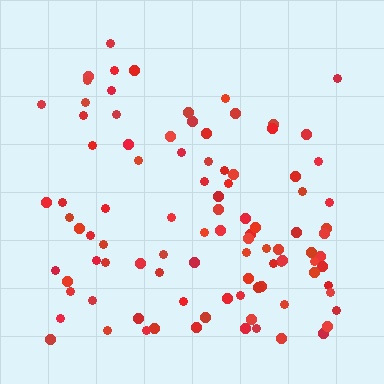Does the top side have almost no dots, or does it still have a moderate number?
Still a moderate number, just noticeably fewer than the bottom.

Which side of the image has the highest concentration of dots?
The bottom.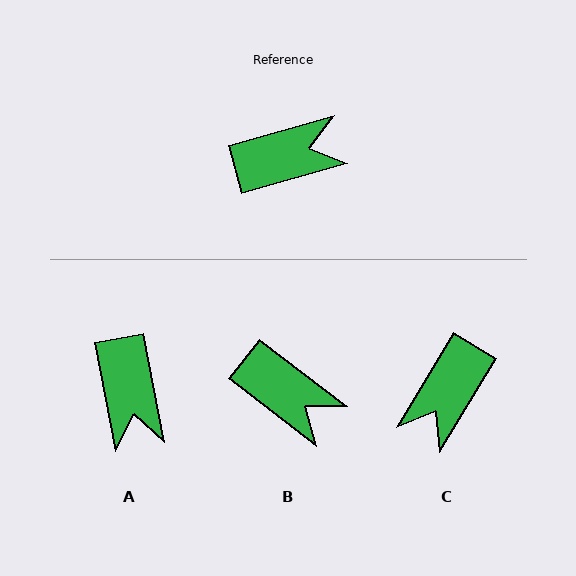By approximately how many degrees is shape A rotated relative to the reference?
Approximately 95 degrees clockwise.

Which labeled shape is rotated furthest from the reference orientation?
C, about 136 degrees away.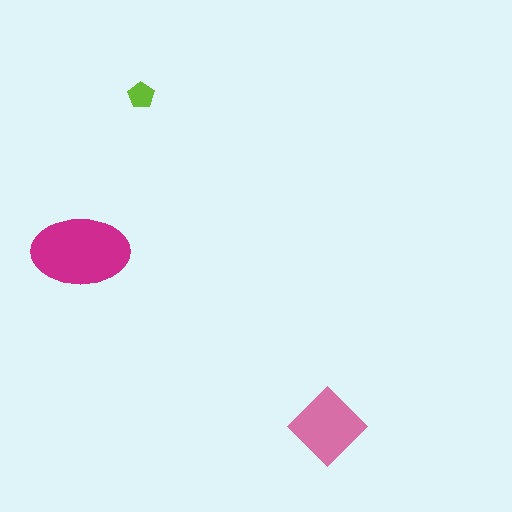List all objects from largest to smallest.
The magenta ellipse, the pink diamond, the lime pentagon.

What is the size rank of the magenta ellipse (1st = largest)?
1st.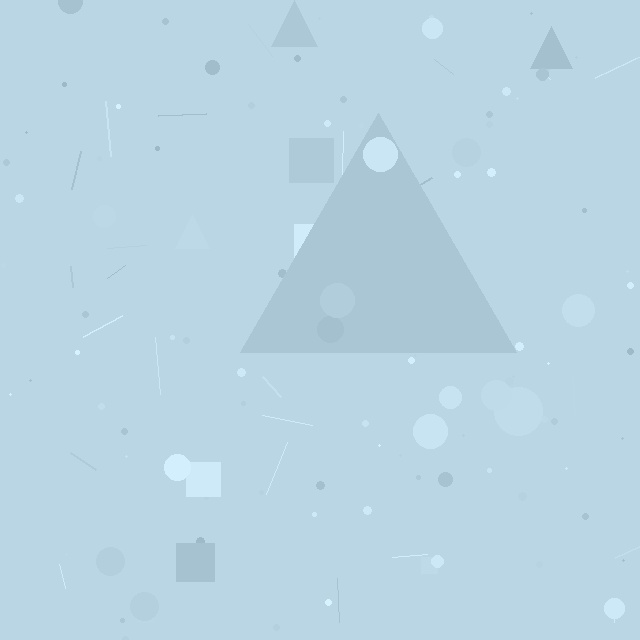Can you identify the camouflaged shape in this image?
The camouflaged shape is a triangle.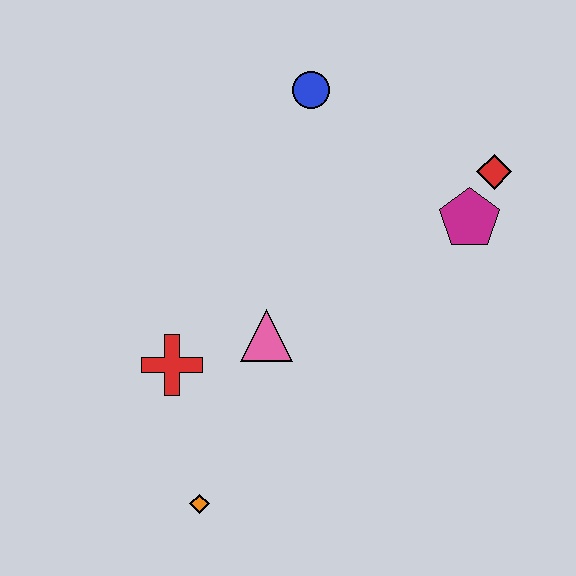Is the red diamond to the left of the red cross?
No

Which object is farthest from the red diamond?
The orange diamond is farthest from the red diamond.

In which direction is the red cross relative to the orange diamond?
The red cross is above the orange diamond.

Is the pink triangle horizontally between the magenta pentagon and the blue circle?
No